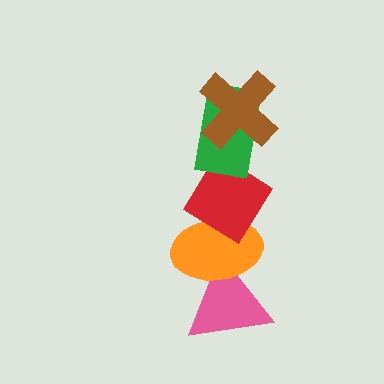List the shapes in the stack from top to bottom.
From top to bottom: the brown cross, the green rectangle, the red diamond, the orange ellipse, the pink triangle.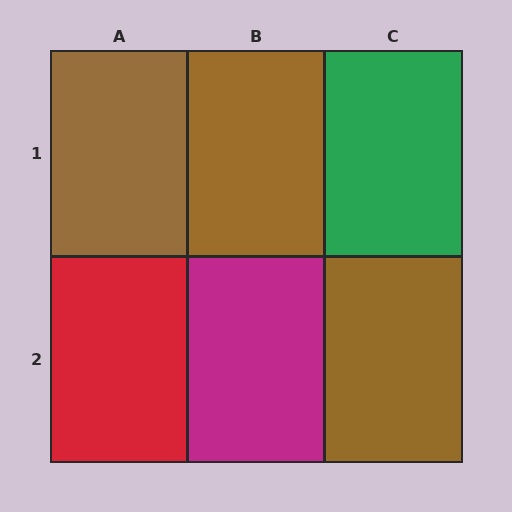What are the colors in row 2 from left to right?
Red, magenta, brown.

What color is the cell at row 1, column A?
Brown.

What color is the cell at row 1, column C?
Green.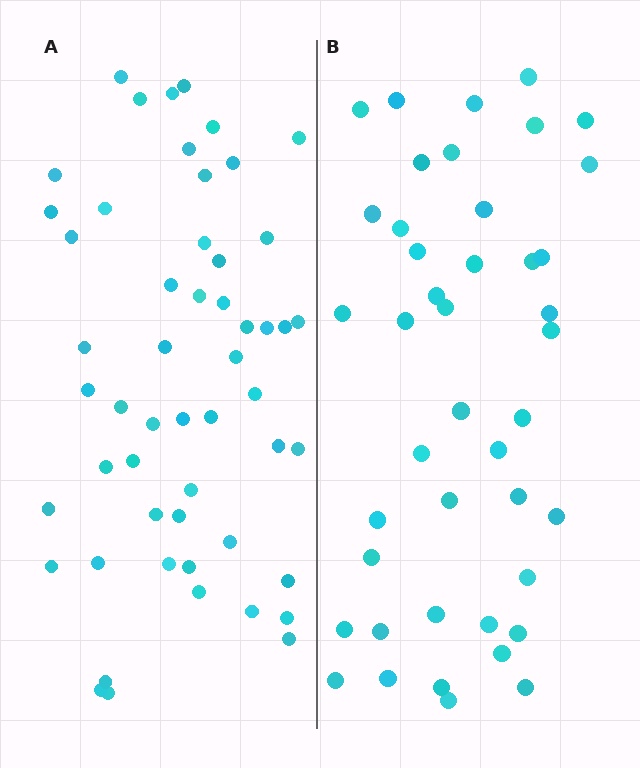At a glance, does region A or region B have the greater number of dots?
Region A (the left region) has more dots.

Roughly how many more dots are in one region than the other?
Region A has roughly 10 or so more dots than region B.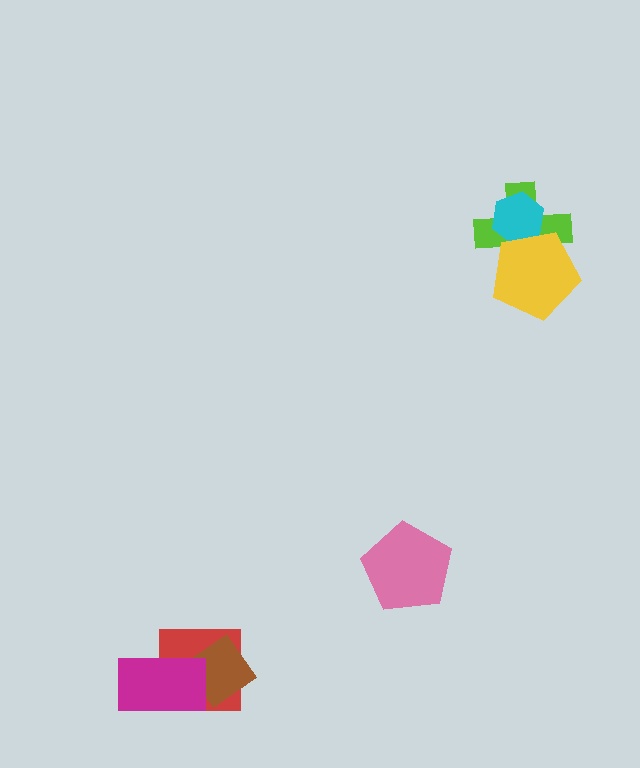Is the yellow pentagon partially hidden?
No, no other shape covers it.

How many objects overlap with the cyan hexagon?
2 objects overlap with the cyan hexagon.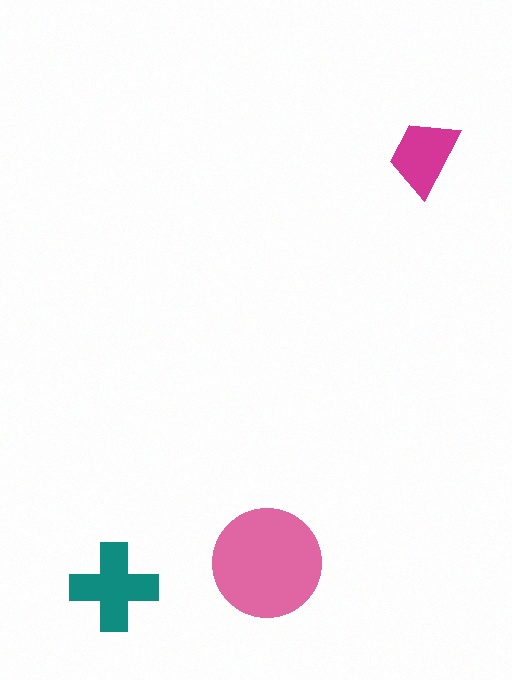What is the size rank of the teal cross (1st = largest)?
2nd.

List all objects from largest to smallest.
The pink circle, the teal cross, the magenta trapezoid.